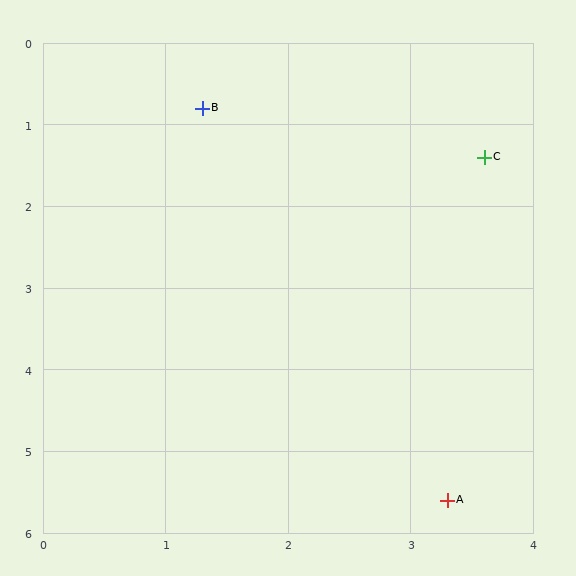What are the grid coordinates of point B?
Point B is at approximately (1.3, 0.8).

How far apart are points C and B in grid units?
Points C and B are about 2.4 grid units apart.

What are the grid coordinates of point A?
Point A is at approximately (3.3, 5.6).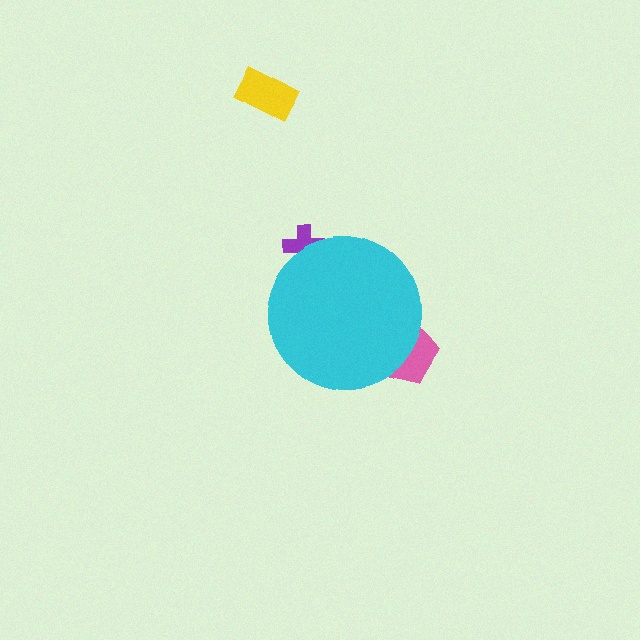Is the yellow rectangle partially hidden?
No, the yellow rectangle is fully visible.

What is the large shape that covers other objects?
A cyan circle.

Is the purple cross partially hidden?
Yes, the purple cross is partially hidden behind the cyan circle.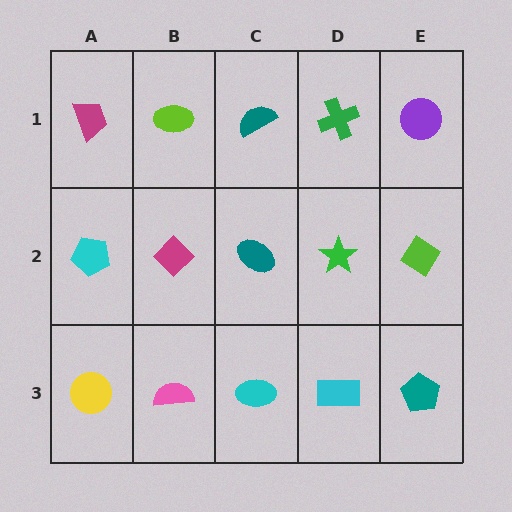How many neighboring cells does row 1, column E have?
2.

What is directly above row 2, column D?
A green cross.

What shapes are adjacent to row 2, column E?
A purple circle (row 1, column E), a teal pentagon (row 3, column E), a green star (row 2, column D).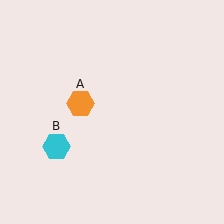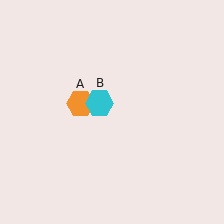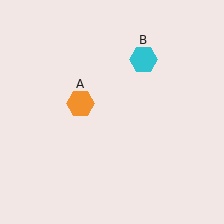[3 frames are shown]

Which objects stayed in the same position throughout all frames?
Orange hexagon (object A) remained stationary.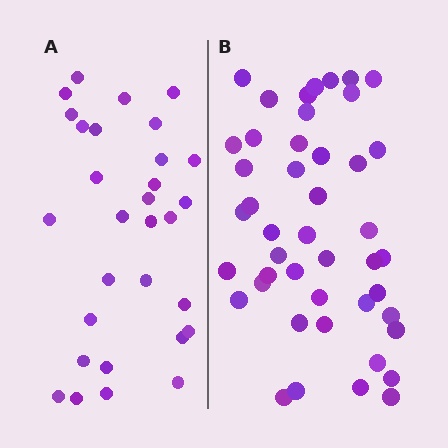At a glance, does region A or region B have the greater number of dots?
Region B (the right region) has more dots.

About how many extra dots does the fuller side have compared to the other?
Region B has approximately 15 more dots than region A.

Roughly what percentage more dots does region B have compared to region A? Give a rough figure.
About 50% more.